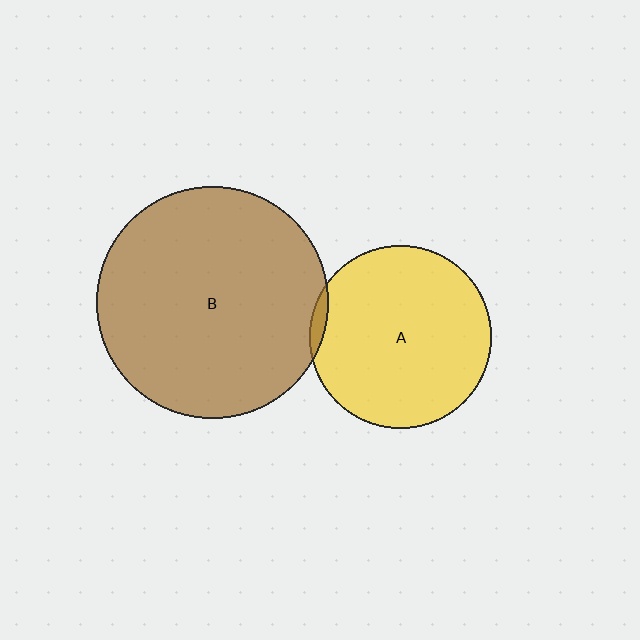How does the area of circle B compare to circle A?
Approximately 1.6 times.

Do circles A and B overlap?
Yes.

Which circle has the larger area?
Circle B (brown).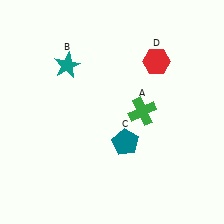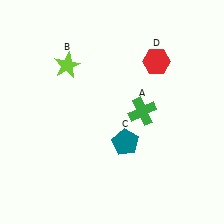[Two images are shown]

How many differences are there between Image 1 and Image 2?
There is 1 difference between the two images.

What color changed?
The star (B) changed from teal in Image 1 to lime in Image 2.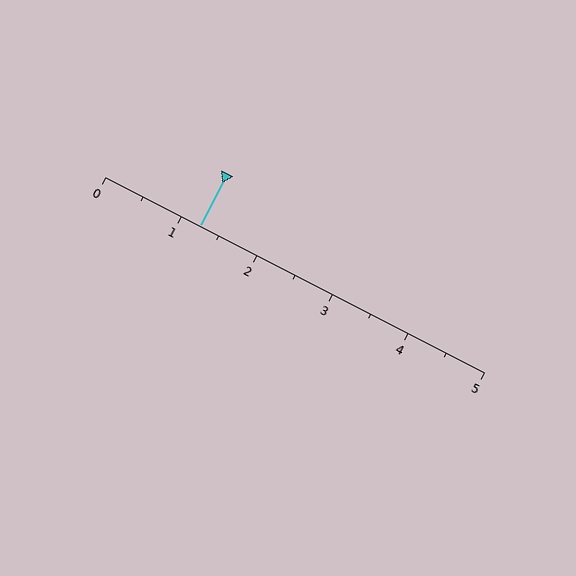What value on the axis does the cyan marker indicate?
The marker indicates approximately 1.2.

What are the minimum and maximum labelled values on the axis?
The axis runs from 0 to 5.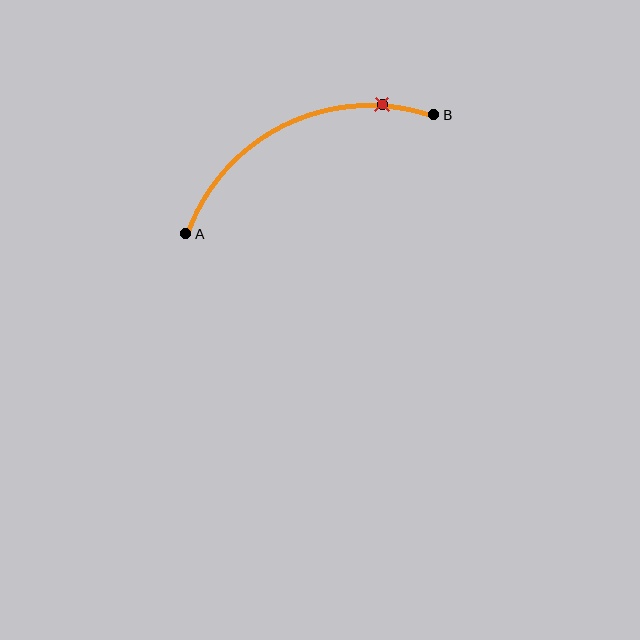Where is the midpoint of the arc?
The arc midpoint is the point on the curve farthest from the straight line joining A and B. It sits above that line.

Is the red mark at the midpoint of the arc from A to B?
No. The red mark lies on the arc but is closer to endpoint B. The arc midpoint would be at the point on the curve equidistant along the arc from both A and B.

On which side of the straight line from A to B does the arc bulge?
The arc bulges above the straight line connecting A and B.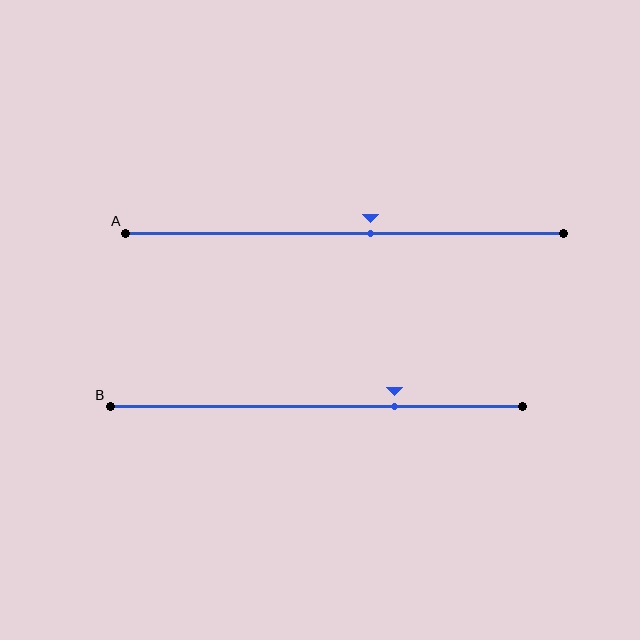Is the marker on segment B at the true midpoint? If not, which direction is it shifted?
No, the marker on segment B is shifted to the right by about 19% of the segment length.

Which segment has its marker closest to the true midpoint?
Segment A has its marker closest to the true midpoint.